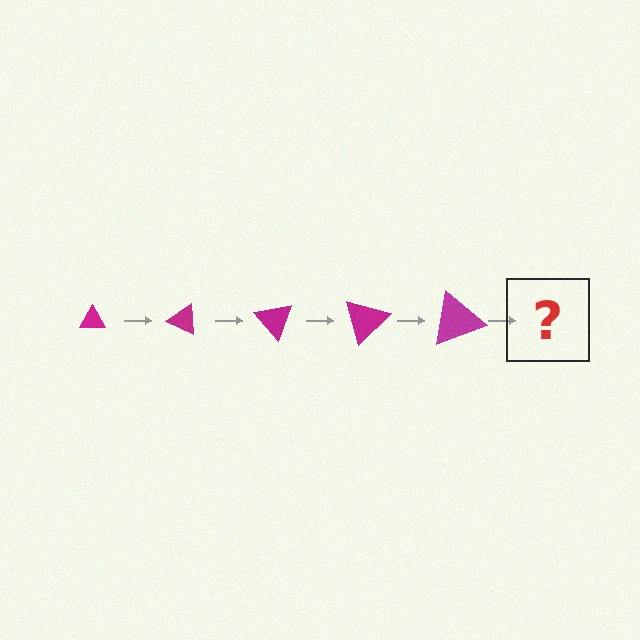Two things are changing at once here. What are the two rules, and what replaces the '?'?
The two rules are that the triangle grows larger each step and it rotates 25 degrees each step. The '?' should be a triangle, larger than the previous one and rotated 125 degrees from the start.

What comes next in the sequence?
The next element should be a triangle, larger than the previous one and rotated 125 degrees from the start.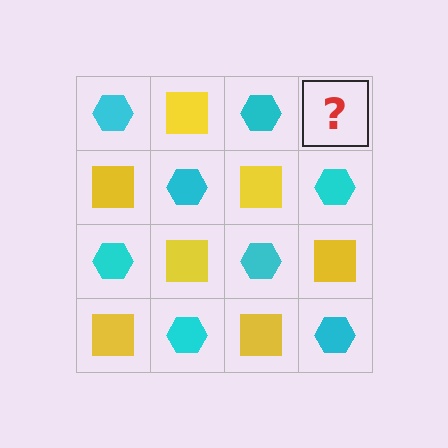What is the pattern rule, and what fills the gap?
The rule is that it alternates cyan hexagon and yellow square in a checkerboard pattern. The gap should be filled with a yellow square.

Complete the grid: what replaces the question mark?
The question mark should be replaced with a yellow square.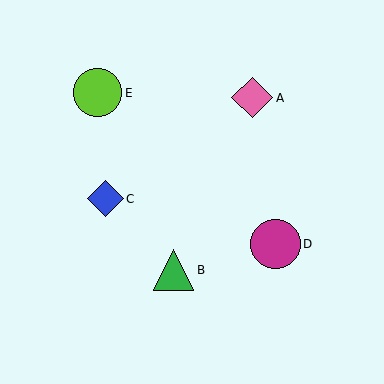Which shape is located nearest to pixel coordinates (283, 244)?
The magenta circle (labeled D) at (276, 244) is nearest to that location.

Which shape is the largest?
The magenta circle (labeled D) is the largest.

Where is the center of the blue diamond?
The center of the blue diamond is at (105, 199).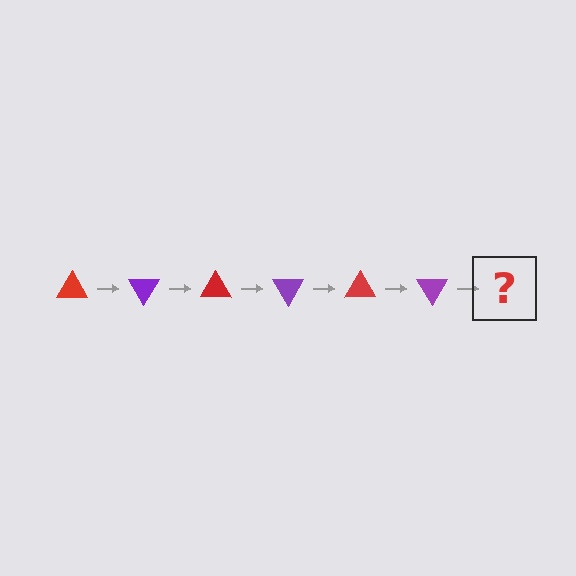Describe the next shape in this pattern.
It should be a red triangle, rotated 360 degrees from the start.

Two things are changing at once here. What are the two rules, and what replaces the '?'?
The two rules are that it rotates 60 degrees each step and the color cycles through red and purple. The '?' should be a red triangle, rotated 360 degrees from the start.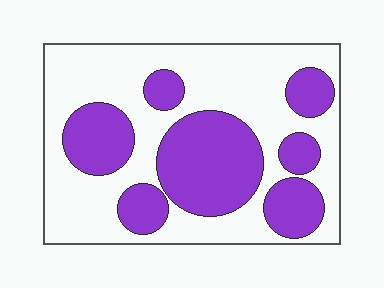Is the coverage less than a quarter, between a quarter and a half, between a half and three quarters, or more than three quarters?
Between a quarter and a half.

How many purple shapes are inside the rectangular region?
7.